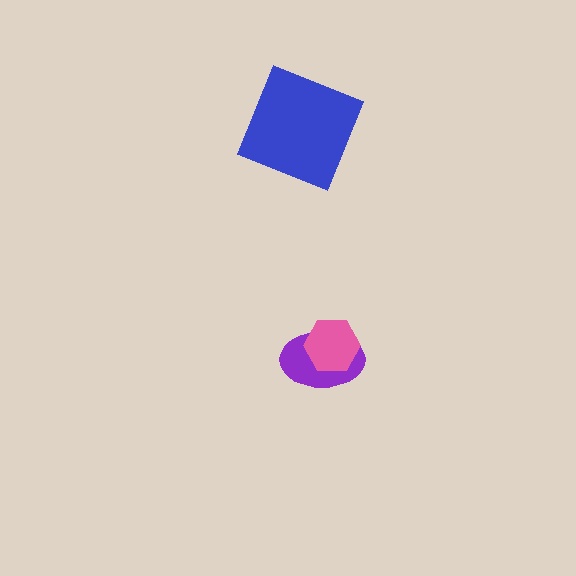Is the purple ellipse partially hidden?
Yes, it is partially covered by another shape.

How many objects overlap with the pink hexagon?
1 object overlaps with the pink hexagon.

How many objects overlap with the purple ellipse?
1 object overlaps with the purple ellipse.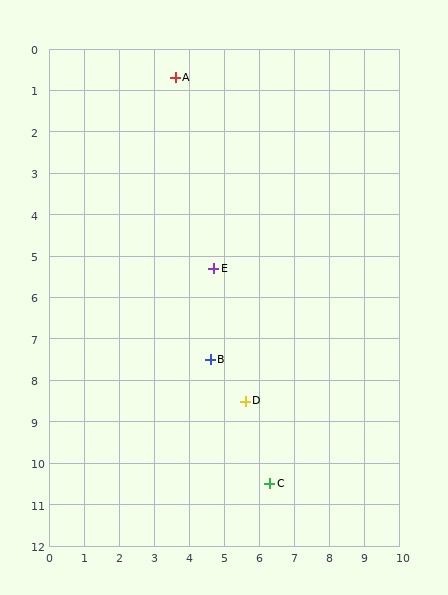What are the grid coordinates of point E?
Point E is at approximately (4.7, 5.3).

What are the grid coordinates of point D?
Point D is at approximately (5.6, 8.5).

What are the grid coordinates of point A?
Point A is at approximately (3.6, 0.7).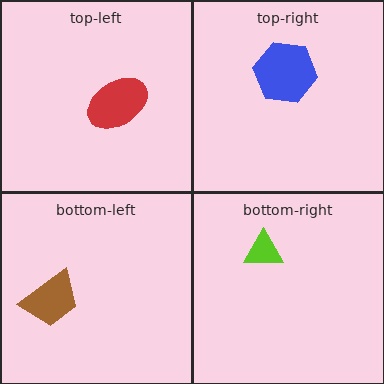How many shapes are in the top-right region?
1.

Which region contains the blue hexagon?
The top-right region.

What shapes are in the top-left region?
The red ellipse.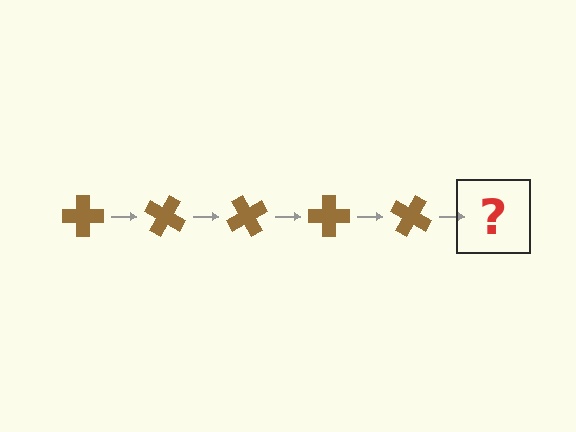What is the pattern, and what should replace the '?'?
The pattern is that the cross rotates 30 degrees each step. The '?' should be a brown cross rotated 150 degrees.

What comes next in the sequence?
The next element should be a brown cross rotated 150 degrees.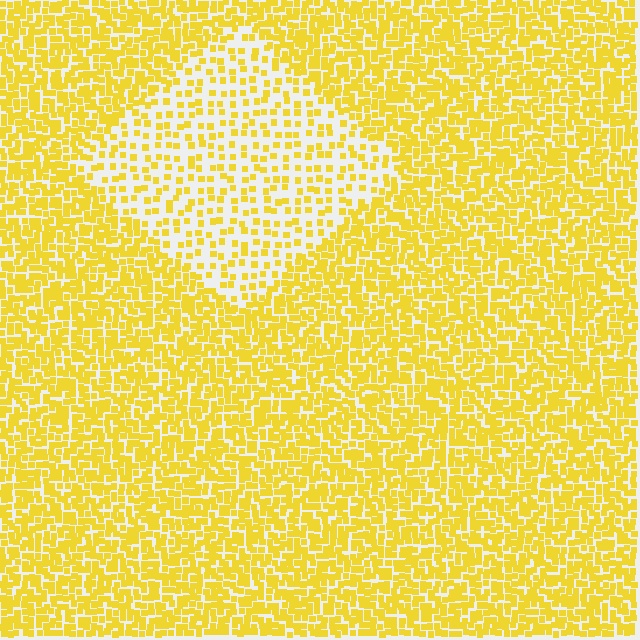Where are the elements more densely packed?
The elements are more densely packed outside the diamond boundary.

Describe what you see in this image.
The image contains small yellow elements arranged at two different densities. A diamond-shaped region is visible where the elements are less densely packed than the surrounding area.